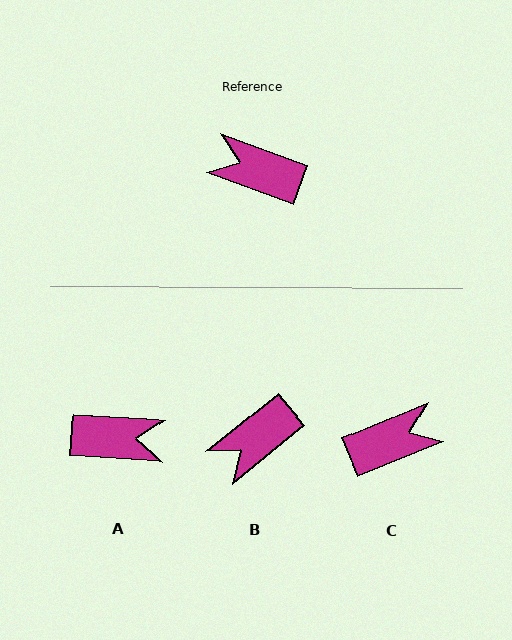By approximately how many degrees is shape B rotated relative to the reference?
Approximately 59 degrees counter-clockwise.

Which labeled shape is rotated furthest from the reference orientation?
A, about 163 degrees away.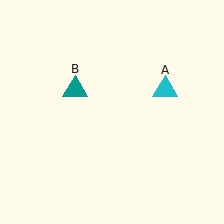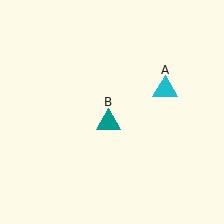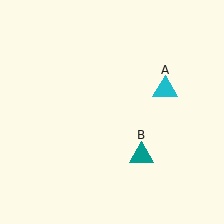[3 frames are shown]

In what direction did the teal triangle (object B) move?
The teal triangle (object B) moved down and to the right.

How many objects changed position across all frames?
1 object changed position: teal triangle (object B).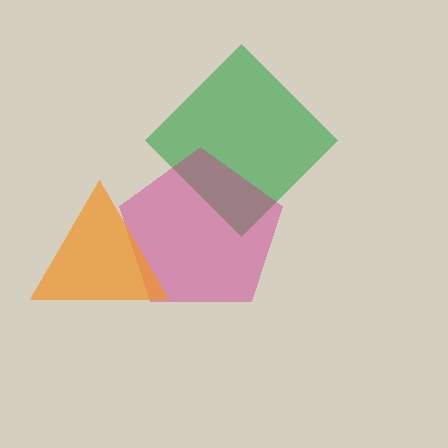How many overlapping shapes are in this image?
There are 3 overlapping shapes in the image.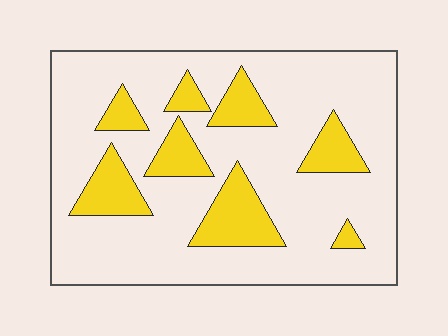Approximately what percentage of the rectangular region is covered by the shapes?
Approximately 20%.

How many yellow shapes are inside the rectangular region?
8.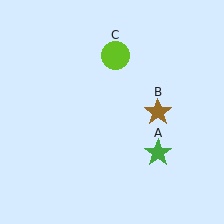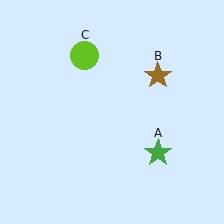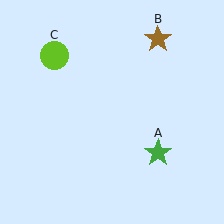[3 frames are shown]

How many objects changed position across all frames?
2 objects changed position: brown star (object B), lime circle (object C).